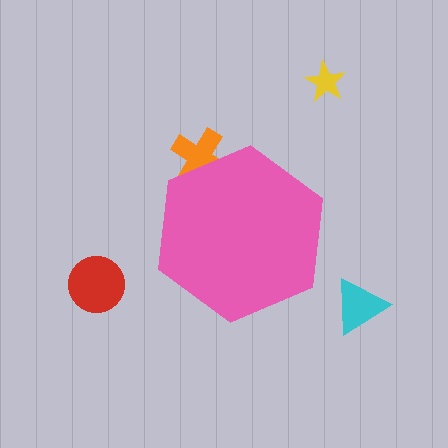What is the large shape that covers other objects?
A pink hexagon.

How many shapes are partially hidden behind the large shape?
1 shape is partially hidden.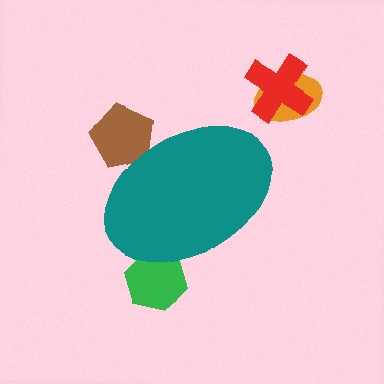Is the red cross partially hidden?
No, the red cross is fully visible.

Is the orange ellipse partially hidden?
No, the orange ellipse is fully visible.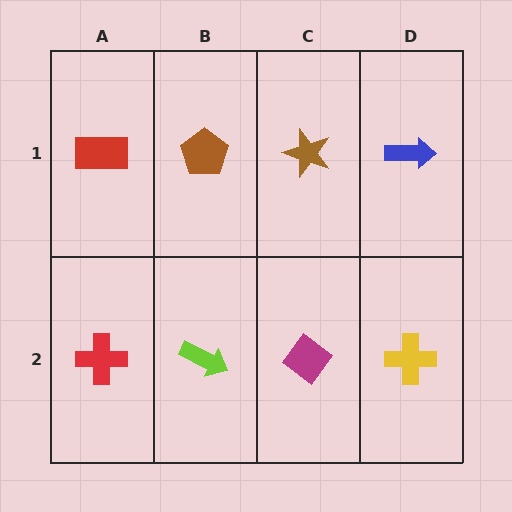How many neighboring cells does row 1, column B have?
3.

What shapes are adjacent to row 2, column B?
A brown pentagon (row 1, column B), a red cross (row 2, column A), a magenta diamond (row 2, column C).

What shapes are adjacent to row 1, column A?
A red cross (row 2, column A), a brown pentagon (row 1, column B).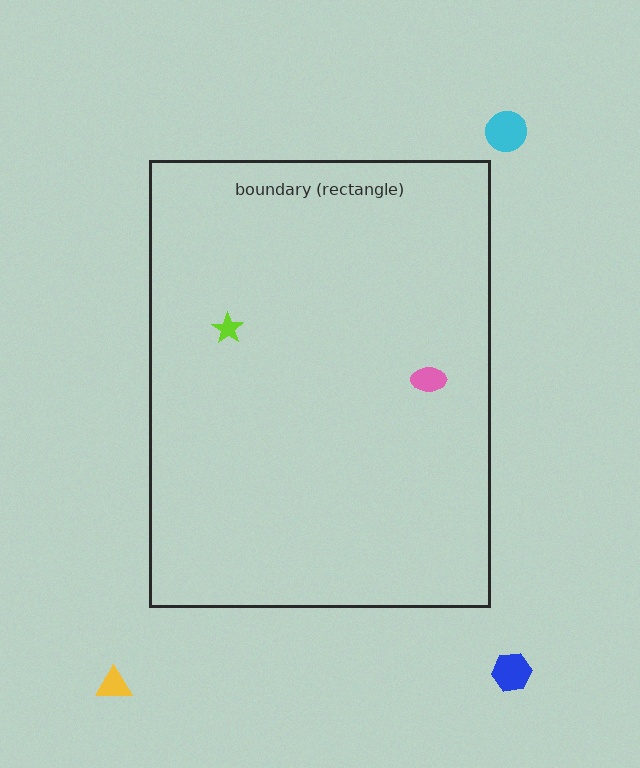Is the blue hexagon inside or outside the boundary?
Outside.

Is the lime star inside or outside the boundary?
Inside.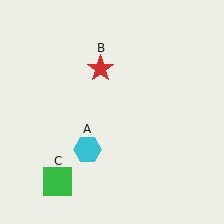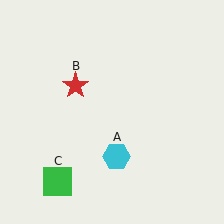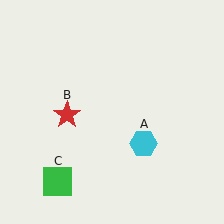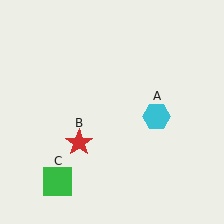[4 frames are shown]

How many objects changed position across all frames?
2 objects changed position: cyan hexagon (object A), red star (object B).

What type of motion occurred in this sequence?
The cyan hexagon (object A), red star (object B) rotated counterclockwise around the center of the scene.